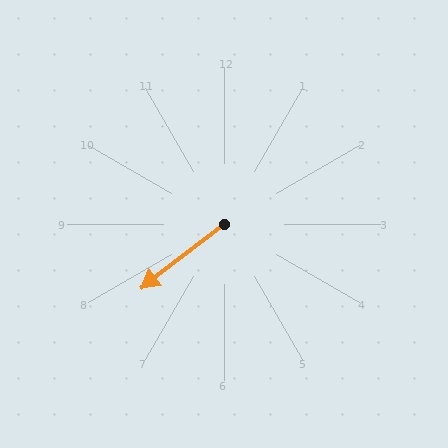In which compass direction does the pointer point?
Southwest.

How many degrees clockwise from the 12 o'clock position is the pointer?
Approximately 232 degrees.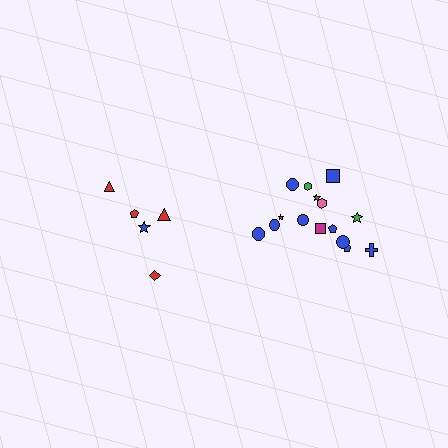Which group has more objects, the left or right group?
The right group.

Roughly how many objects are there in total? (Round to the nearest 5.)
Roughly 20 objects in total.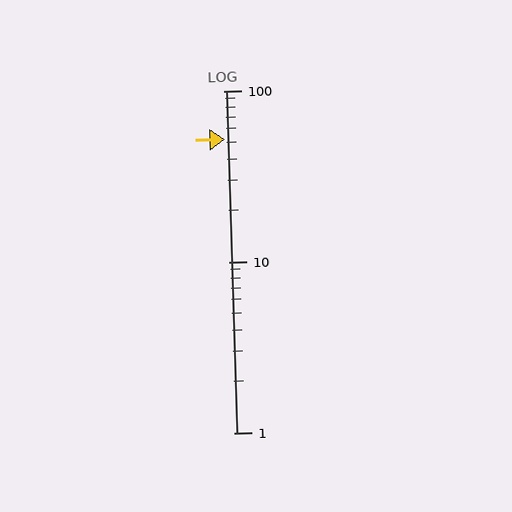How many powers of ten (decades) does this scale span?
The scale spans 2 decades, from 1 to 100.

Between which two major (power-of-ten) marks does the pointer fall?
The pointer is between 10 and 100.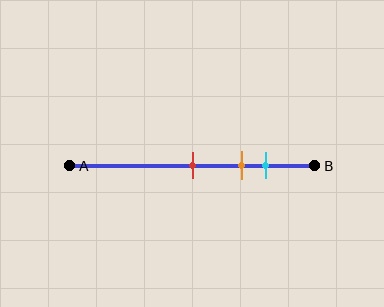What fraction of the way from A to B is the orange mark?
The orange mark is approximately 70% (0.7) of the way from A to B.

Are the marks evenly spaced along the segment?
Yes, the marks are approximately evenly spaced.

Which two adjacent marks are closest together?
The orange and cyan marks are the closest adjacent pair.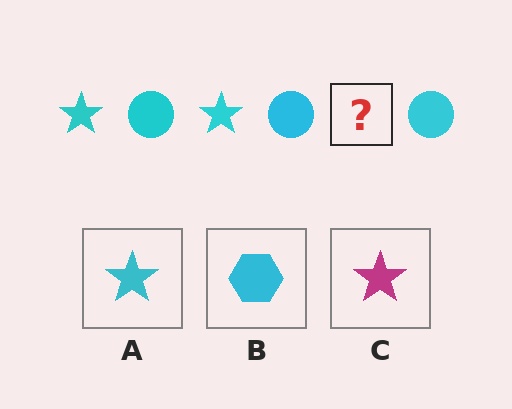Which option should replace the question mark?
Option A.